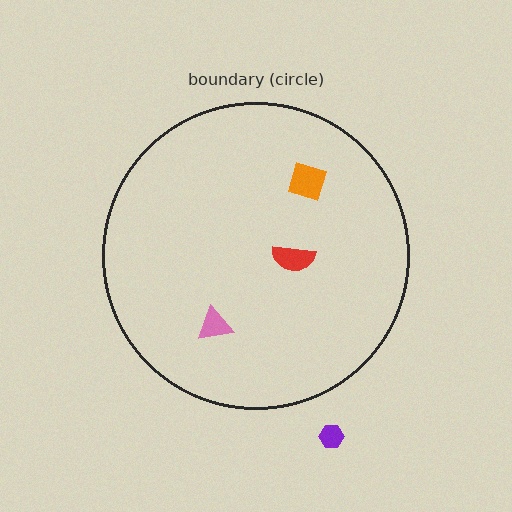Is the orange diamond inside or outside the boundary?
Inside.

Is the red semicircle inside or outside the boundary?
Inside.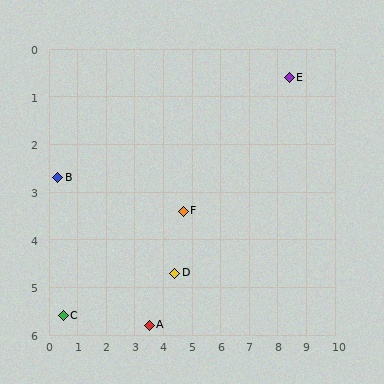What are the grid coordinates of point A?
Point A is at approximately (3.5, 5.8).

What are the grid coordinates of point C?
Point C is at approximately (0.5, 5.6).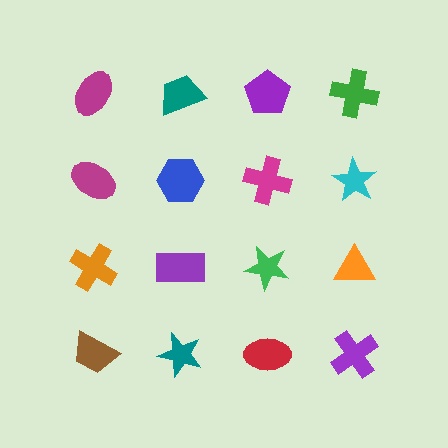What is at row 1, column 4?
A green cross.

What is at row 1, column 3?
A purple pentagon.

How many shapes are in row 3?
4 shapes.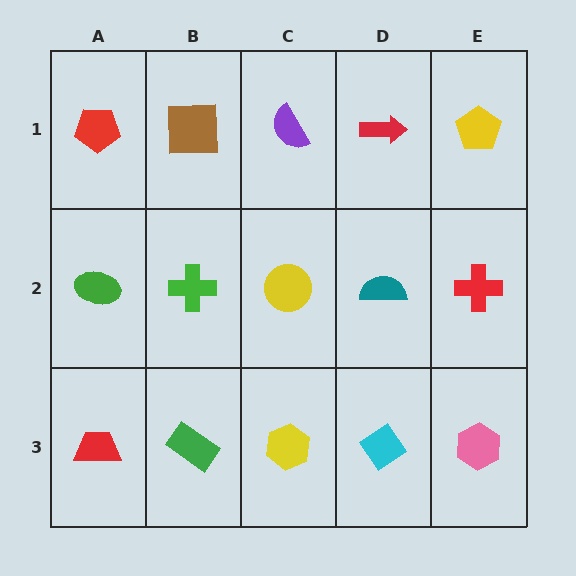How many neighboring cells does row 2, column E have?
3.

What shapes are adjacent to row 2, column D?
A red arrow (row 1, column D), a cyan diamond (row 3, column D), a yellow circle (row 2, column C), a red cross (row 2, column E).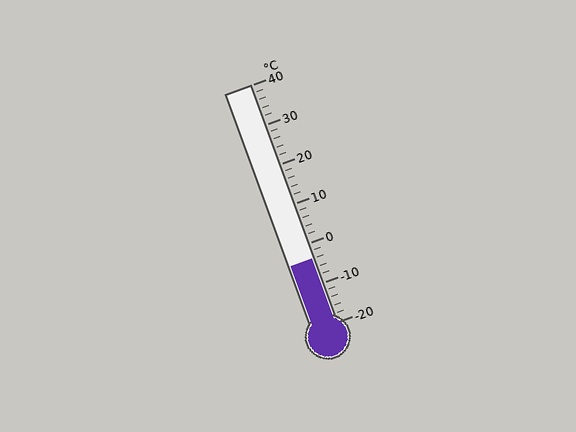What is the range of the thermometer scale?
The thermometer scale ranges from -20°C to 40°C.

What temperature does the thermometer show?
The thermometer shows approximately -4°C.